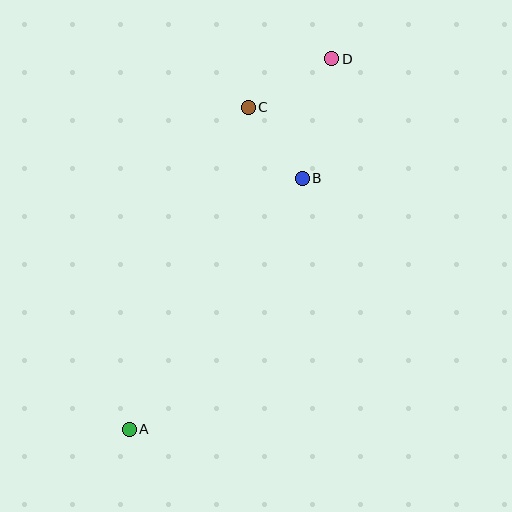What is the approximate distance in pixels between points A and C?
The distance between A and C is approximately 343 pixels.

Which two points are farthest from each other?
Points A and D are farthest from each other.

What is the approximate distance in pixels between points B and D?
The distance between B and D is approximately 123 pixels.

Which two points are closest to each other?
Points B and C are closest to each other.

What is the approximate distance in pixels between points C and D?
The distance between C and D is approximately 96 pixels.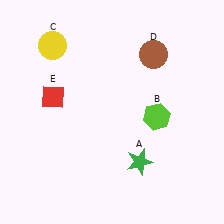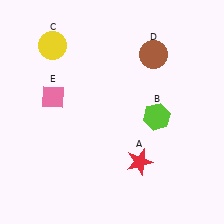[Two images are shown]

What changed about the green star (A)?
In Image 1, A is green. In Image 2, it changed to red.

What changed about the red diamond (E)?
In Image 1, E is red. In Image 2, it changed to pink.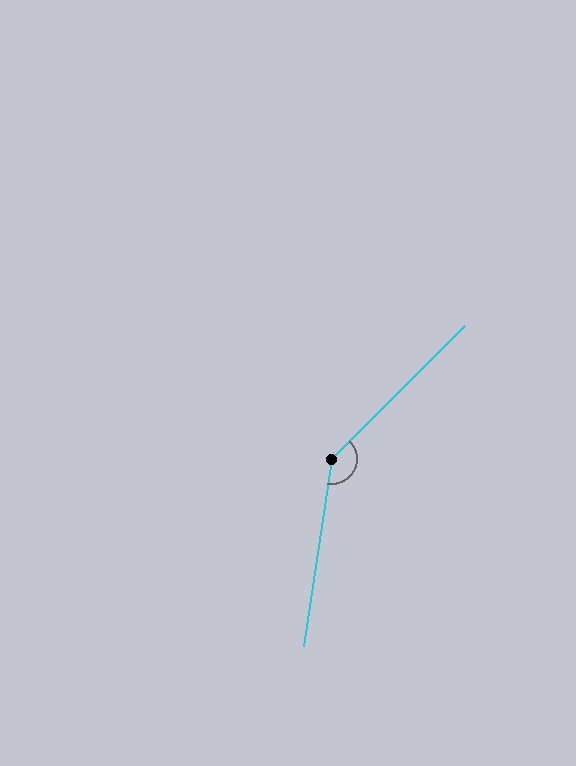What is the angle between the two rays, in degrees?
Approximately 143 degrees.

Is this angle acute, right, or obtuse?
It is obtuse.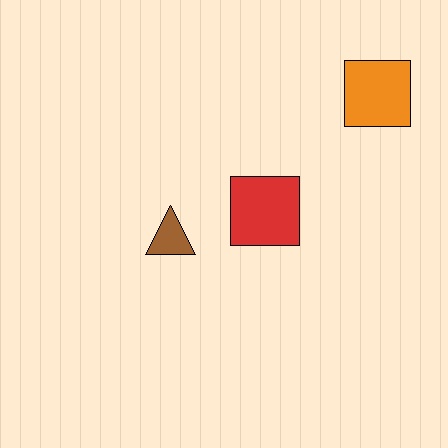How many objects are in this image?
There are 3 objects.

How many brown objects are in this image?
There is 1 brown object.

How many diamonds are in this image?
There are no diamonds.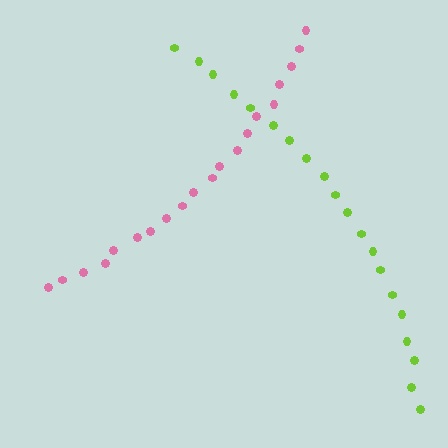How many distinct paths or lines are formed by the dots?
There are 2 distinct paths.